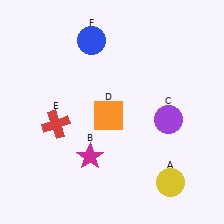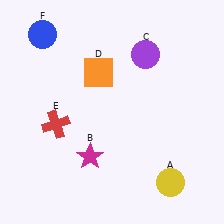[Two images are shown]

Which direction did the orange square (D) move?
The orange square (D) moved up.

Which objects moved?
The objects that moved are: the purple circle (C), the orange square (D), the blue circle (F).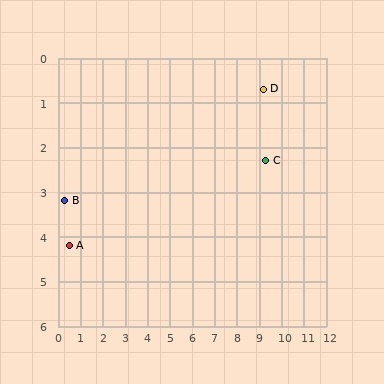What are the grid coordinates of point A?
Point A is at approximately (0.5, 4.2).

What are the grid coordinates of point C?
Point C is at approximately (9.3, 2.3).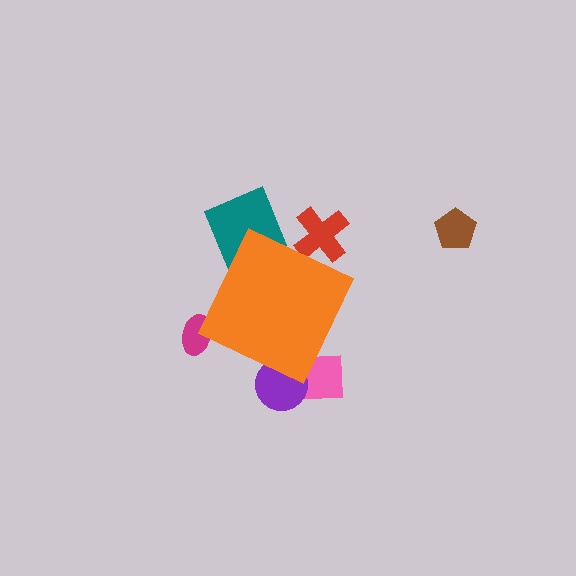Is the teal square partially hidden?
Yes, the teal square is partially hidden behind the orange diamond.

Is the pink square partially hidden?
Yes, the pink square is partially hidden behind the orange diamond.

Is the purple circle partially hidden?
Yes, the purple circle is partially hidden behind the orange diamond.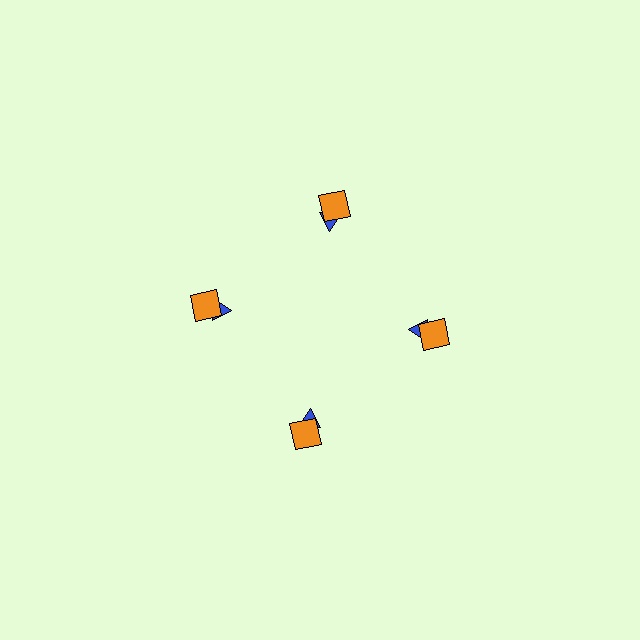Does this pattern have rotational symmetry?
Yes, this pattern has 4-fold rotational symmetry. It looks the same after rotating 90 degrees around the center.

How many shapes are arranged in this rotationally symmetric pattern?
There are 8 shapes, arranged in 4 groups of 2.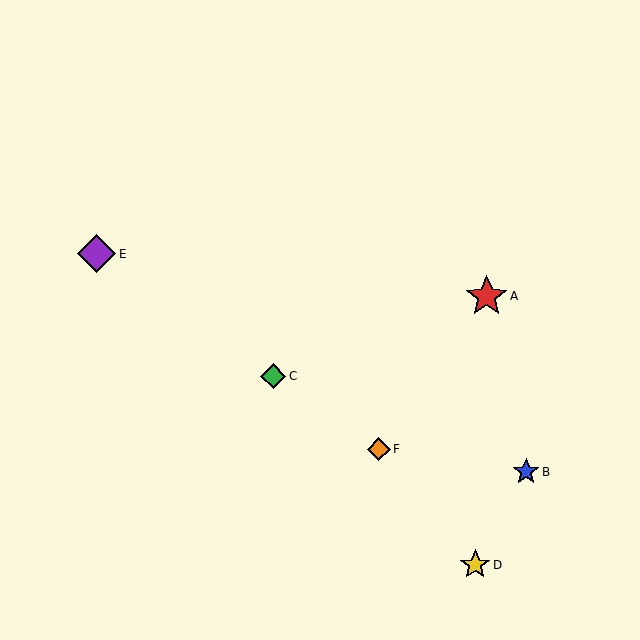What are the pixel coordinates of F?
Object F is at (379, 449).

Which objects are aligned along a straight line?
Objects C, E, F are aligned along a straight line.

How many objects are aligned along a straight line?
3 objects (C, E, F) are aligned along a straight line.